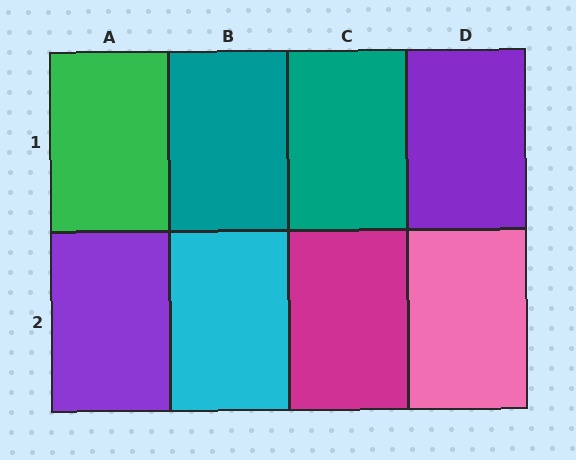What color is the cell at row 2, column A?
Purple.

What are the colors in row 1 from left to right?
Green, teal, teal, purple.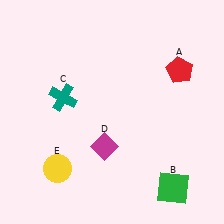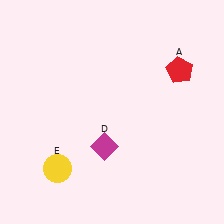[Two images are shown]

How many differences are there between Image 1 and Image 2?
There are 2 differences between the two images.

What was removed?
The teal cross (C), the green square (B) were removed in Image 2.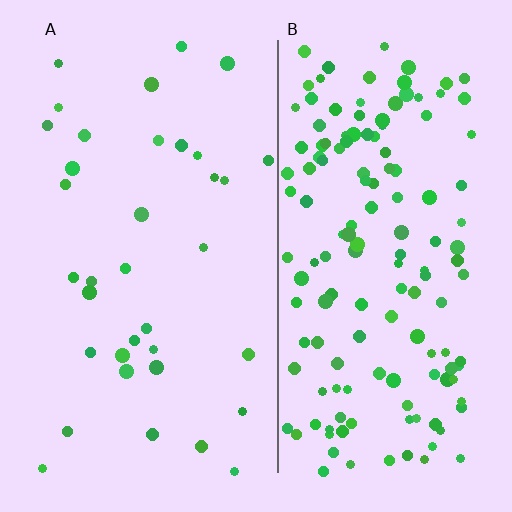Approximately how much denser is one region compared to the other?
Approximately 4.2× — region B over region A.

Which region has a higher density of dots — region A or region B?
B (the right).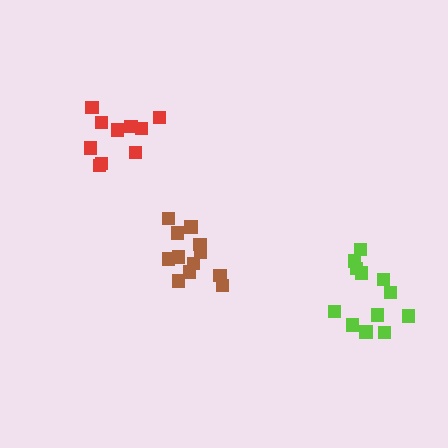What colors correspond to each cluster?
The clusters are colored: brown, red, lime.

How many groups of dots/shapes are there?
There are 3 groups.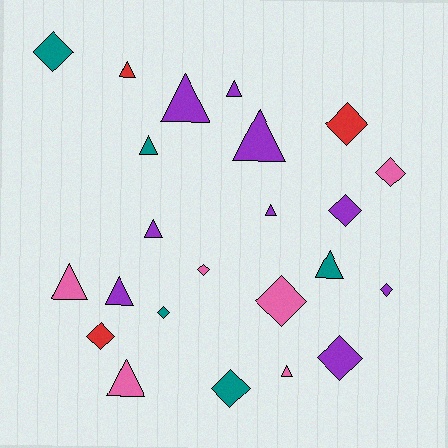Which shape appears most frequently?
Triangle, with 12 objects.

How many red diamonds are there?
There are 2 red diamonds.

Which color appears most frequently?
Purple, with 9 objects.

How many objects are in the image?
There are 23 objects.